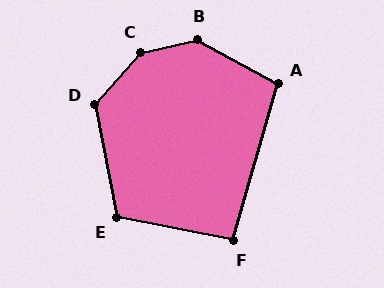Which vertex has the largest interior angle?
C, at approximately 144 degrees.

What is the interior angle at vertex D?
Approximately 127 degrees (obtuse).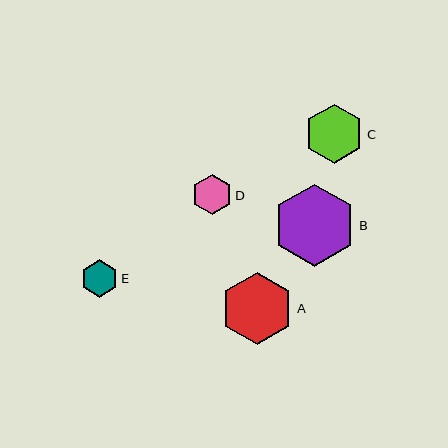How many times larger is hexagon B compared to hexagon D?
Hexagon B is approximately 2.1 times the size of hexagon D.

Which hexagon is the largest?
Hexagon B is the largest with a size of approximately 82 pixels.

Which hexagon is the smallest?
Hexagon E is the smallest with a size of approximately 37 pixels.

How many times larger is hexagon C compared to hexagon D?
Hexagon C is approximately 1.5 times the size of hexagon D.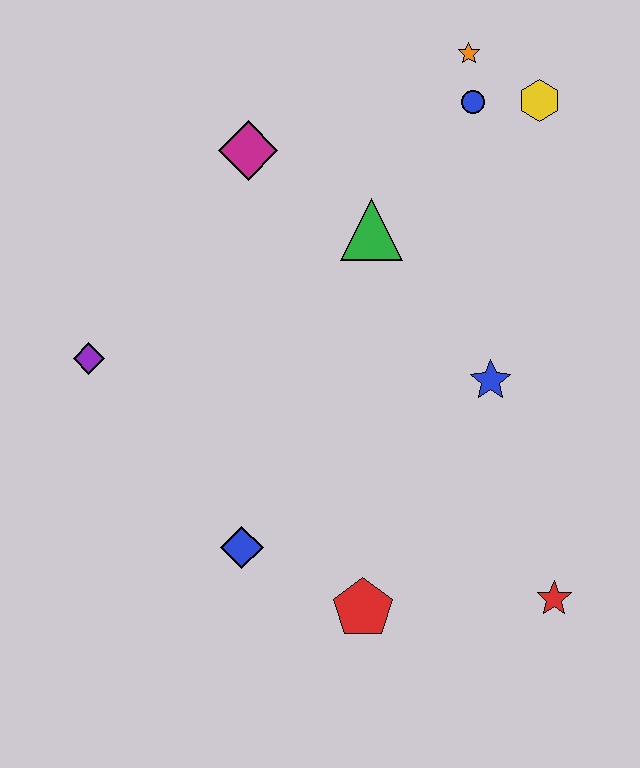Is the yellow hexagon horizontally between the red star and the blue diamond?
Yes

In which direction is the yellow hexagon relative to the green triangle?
The yellow hexagon is to the right of the green triangle.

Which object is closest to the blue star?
The green triangle is closest to the blue star.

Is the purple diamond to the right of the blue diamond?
No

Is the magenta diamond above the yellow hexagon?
No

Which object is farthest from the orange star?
The red pentagon is farthest from the orange star.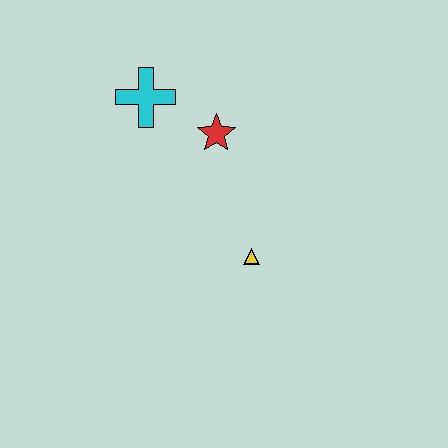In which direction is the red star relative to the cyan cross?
The red star is to the right of the cyan cross.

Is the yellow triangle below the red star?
Yes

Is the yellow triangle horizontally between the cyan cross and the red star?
No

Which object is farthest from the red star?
The yellow triangle is farthest from the red star.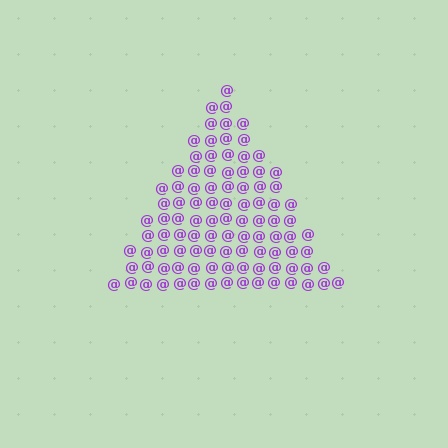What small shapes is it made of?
It is made of small at signs.